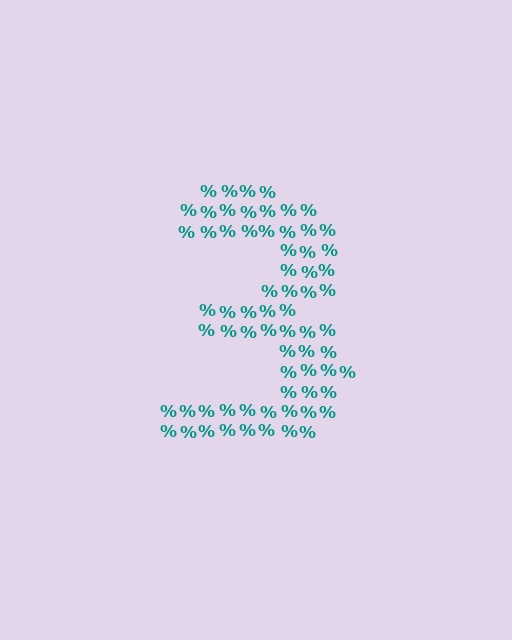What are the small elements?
The small elements are percent signs.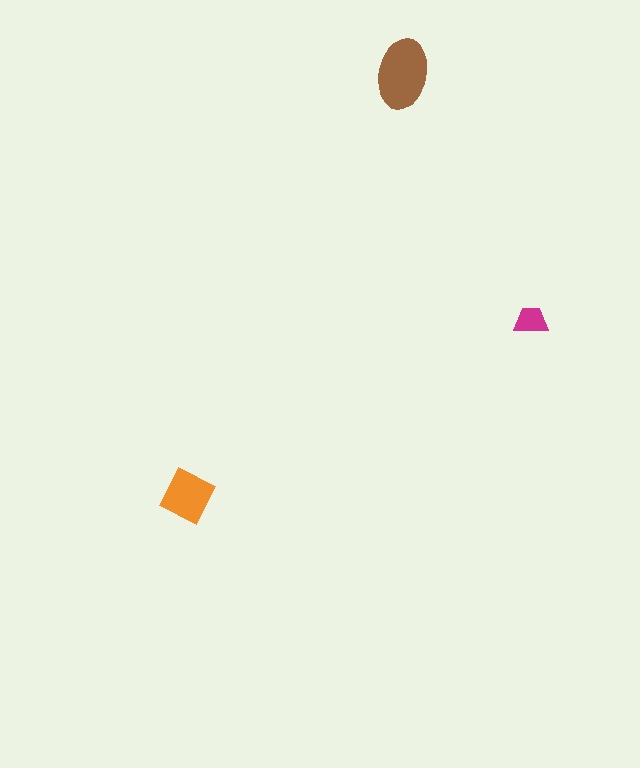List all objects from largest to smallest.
The brown ellipse, the orange diamond, the magenta trapezoid.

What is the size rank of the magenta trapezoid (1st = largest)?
3rd.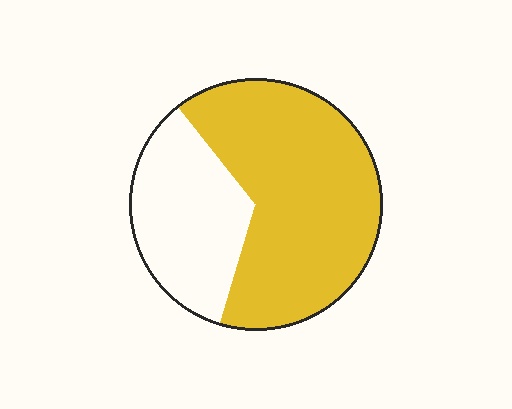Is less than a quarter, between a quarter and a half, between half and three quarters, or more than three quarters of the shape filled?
Between half and three quarters.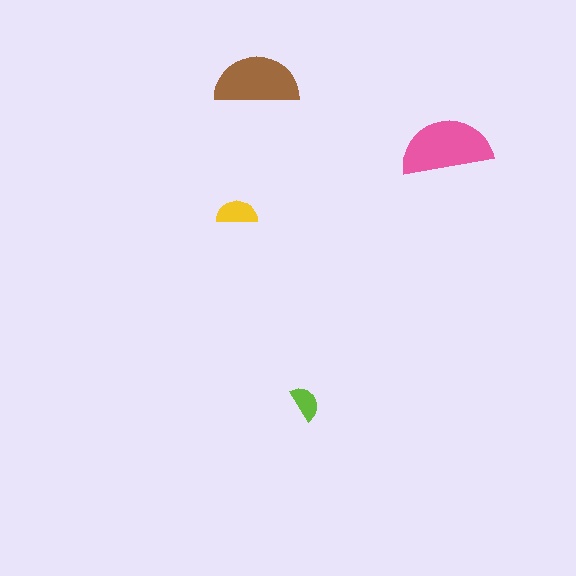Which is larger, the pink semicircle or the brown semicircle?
The pink one.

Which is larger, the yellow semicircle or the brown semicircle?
The brown one.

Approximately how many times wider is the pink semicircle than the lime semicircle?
About 2.5 times wider.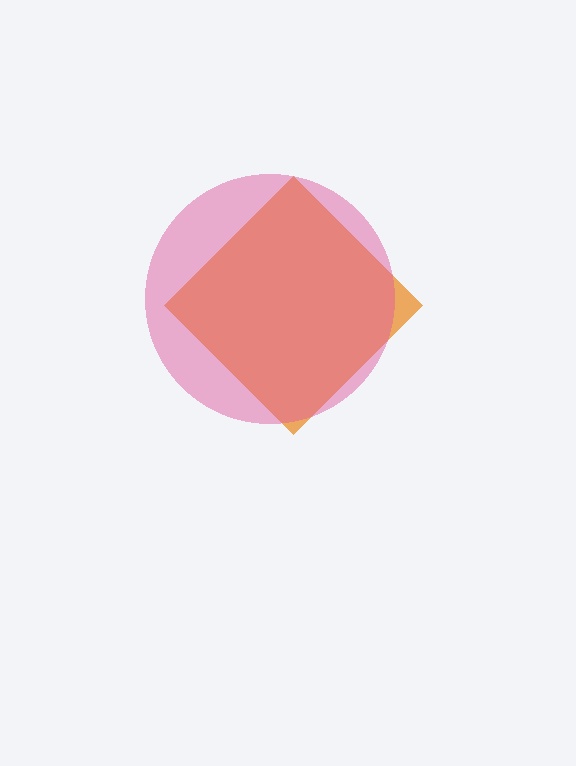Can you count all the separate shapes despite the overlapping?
Yes, there are 2 separate shapes.